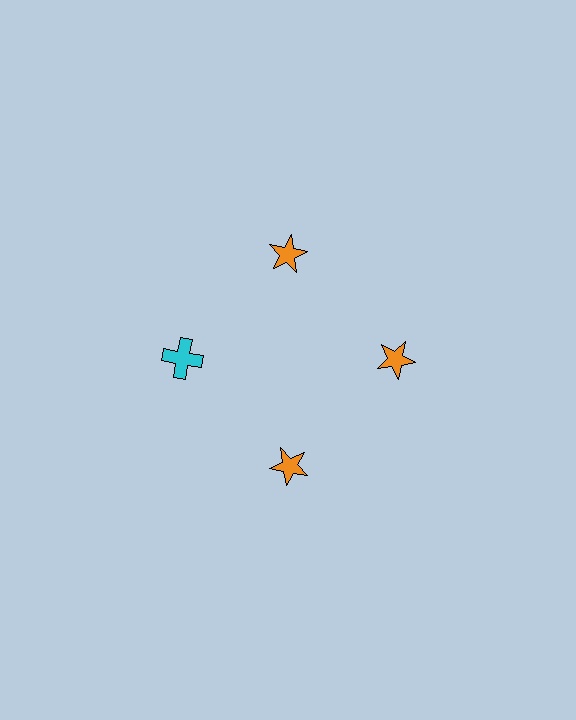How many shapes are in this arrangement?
There are 4 shapes arranged in a ring pattern.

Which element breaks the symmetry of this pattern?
The cyan cross at roughly the 9 o'clock position breaks the symmetry. All other shapes are orange stars.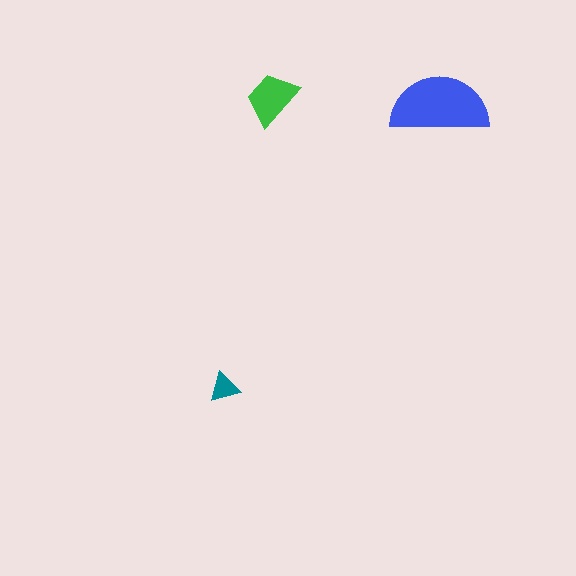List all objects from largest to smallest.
The blue semicircle, the green trapezoid, the teal triangle.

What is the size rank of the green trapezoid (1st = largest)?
2nd.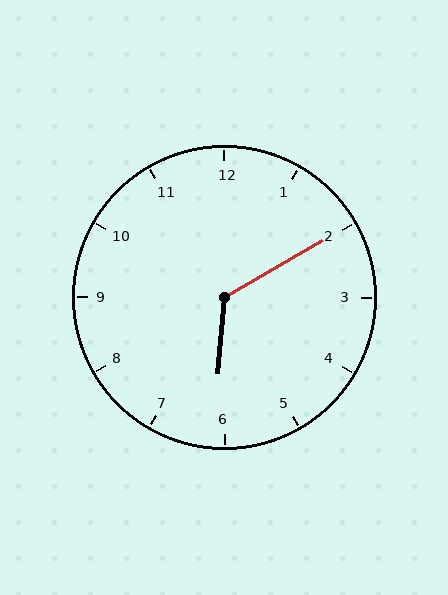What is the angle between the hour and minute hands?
Approximately 125 degrees.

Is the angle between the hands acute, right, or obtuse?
It is obtuse.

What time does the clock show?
6:10.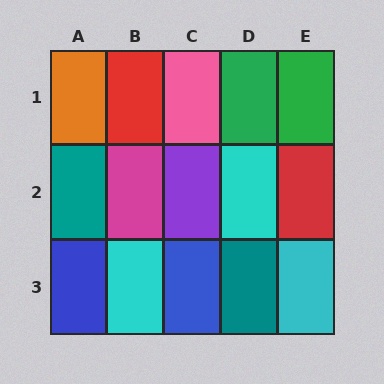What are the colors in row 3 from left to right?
Blue, cyan, blue, teal, cyan.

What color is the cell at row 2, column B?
Magenta.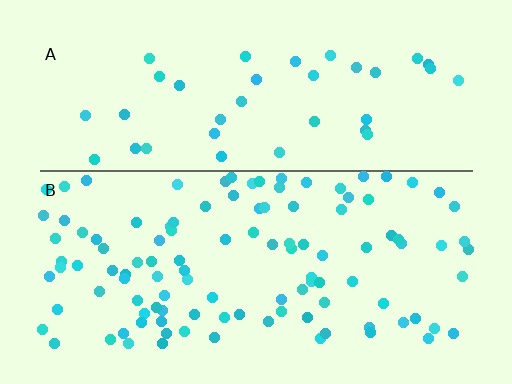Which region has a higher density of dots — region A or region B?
B (the bottom).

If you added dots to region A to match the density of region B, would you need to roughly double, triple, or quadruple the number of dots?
Approximately triple.